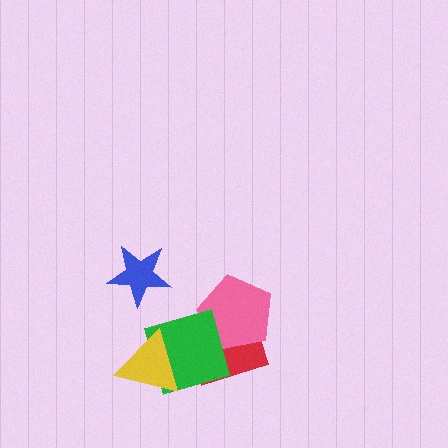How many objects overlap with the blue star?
0 objects overlap with the blue star.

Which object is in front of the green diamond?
The yellow triangle is in front of the green diamond.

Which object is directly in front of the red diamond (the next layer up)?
The pink pentagon is directly in front of the red diamond.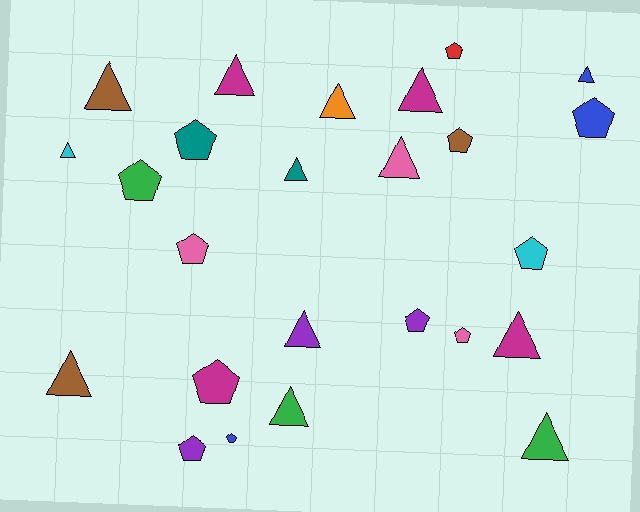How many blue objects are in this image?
There are 3 blue objects.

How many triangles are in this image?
There are 13 triangles.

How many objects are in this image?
There are 25 objects.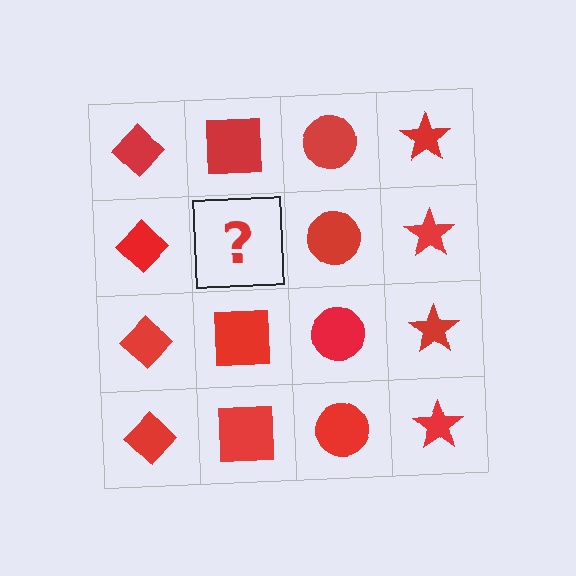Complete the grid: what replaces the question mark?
The question mark should be replaced with a red square.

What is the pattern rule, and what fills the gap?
The rule is that each column has a consistent shape. The gap should be filled with a red square.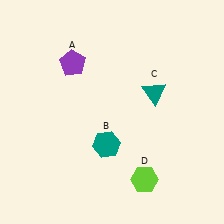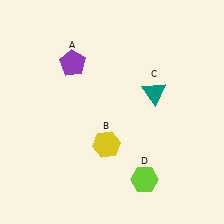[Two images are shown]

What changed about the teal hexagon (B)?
In Image 1, B is teal. In Image 2, it changed to yellow.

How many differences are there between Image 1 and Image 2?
There is 1 difference between the two images.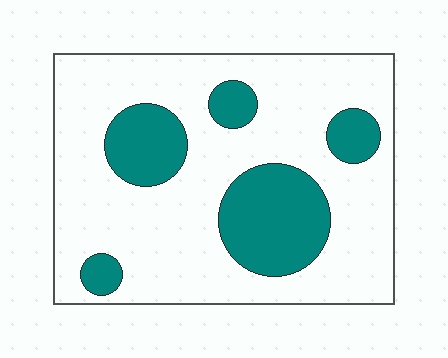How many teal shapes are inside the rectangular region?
5.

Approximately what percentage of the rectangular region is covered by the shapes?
Approximately 25%.